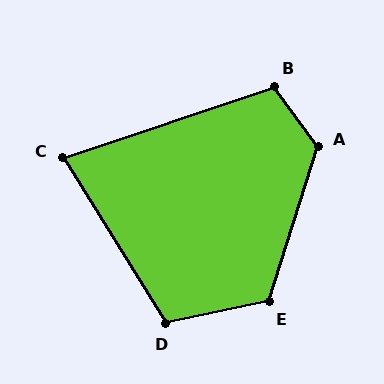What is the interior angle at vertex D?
Approximately 110 degrees (obtuse).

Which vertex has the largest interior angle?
A, at approximately 126 degrees.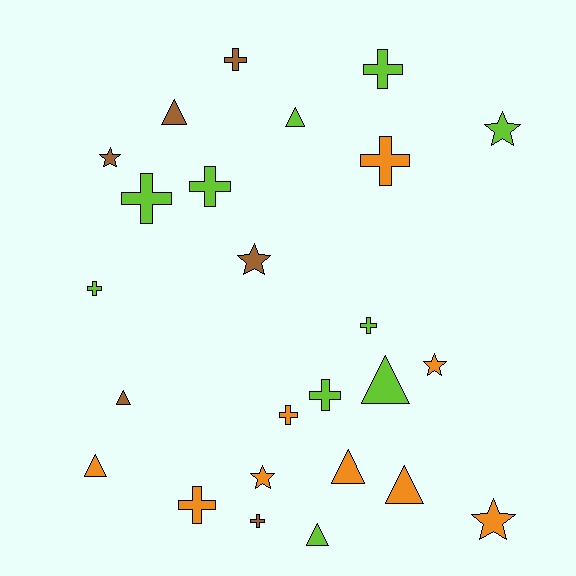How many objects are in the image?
There are 25 objects.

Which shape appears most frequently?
Cross, with 11 objects.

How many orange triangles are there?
There are 3 orange triangles.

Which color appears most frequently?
Lime, with 10 objects.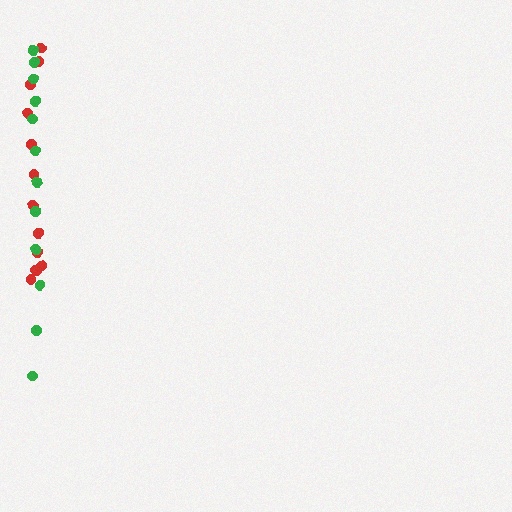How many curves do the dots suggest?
There are 2 distinct paths.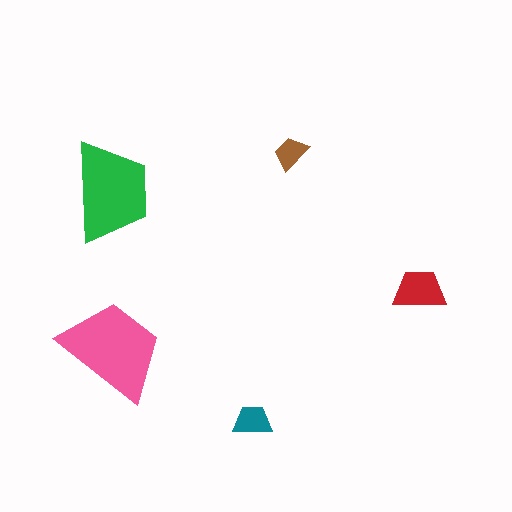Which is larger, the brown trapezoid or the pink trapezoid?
The pink one.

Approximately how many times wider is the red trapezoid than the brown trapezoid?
About 1.5 times wider.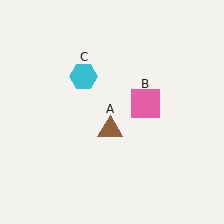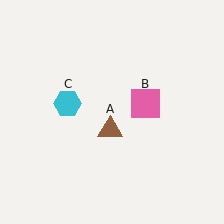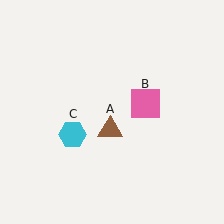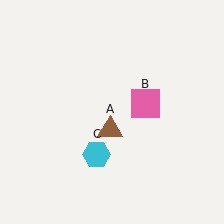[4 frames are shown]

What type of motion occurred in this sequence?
The cyan hexagon (object C) rotated counterclockwise around the center of the scene.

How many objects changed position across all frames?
1 object changed position: cyan hexagon (object C).